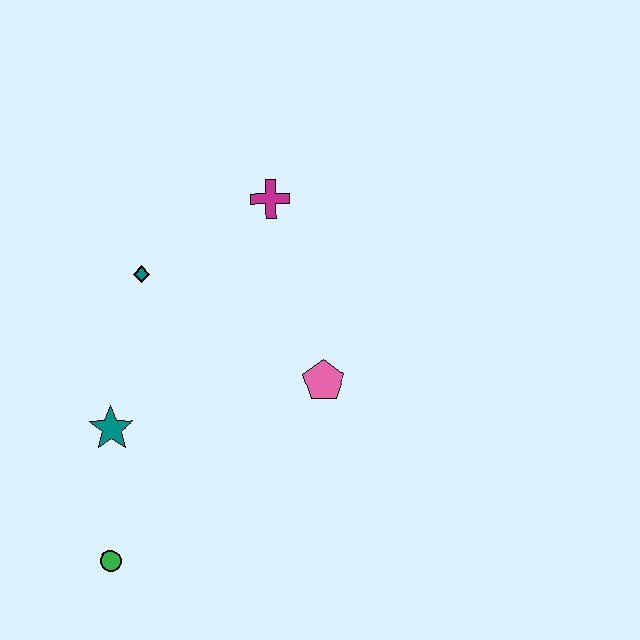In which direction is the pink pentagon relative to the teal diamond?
The pink pentagon is to the right of the teal diamond.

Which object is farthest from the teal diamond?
The green circle is farthest from the teal diamond.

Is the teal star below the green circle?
No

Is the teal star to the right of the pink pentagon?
No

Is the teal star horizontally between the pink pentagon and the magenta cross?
No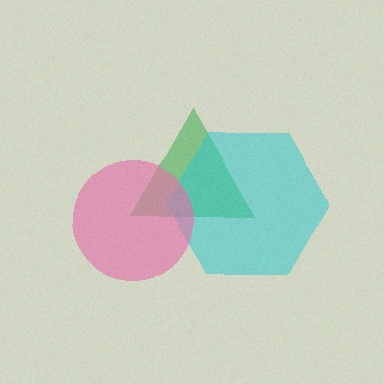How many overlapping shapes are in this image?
There are 3 overlapping shapes in the image.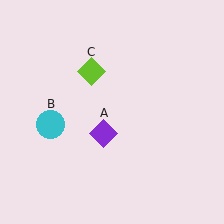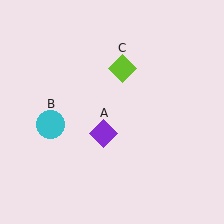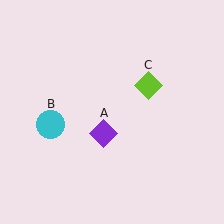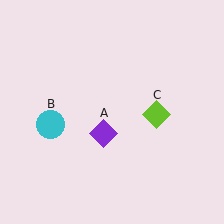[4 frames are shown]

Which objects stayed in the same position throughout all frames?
Purple diamond (object A) and cyan circle (object B) remained stationary.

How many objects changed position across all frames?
1 object changed position: lime diamond (object C).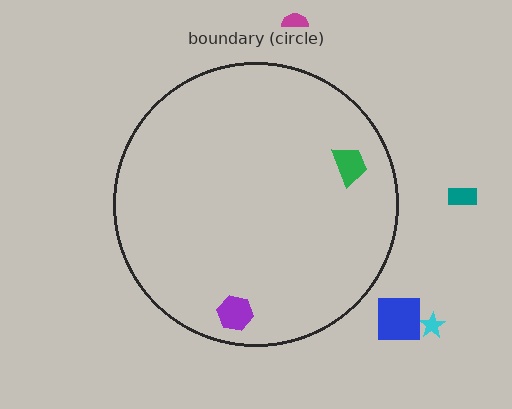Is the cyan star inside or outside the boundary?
Outside.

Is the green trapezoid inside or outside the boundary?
Inside.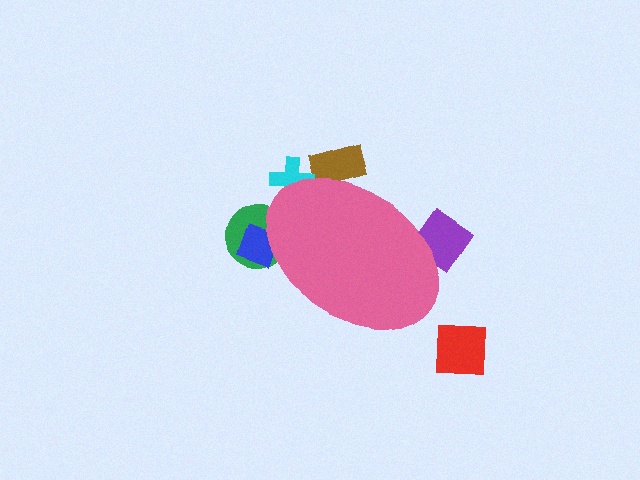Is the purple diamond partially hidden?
Yes, the purple diamond is partially hidden behind the pink ellipse.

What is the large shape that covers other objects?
A pink ellipse.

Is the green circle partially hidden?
Yes, the green circle is partially hidden behind the pink ellipse.